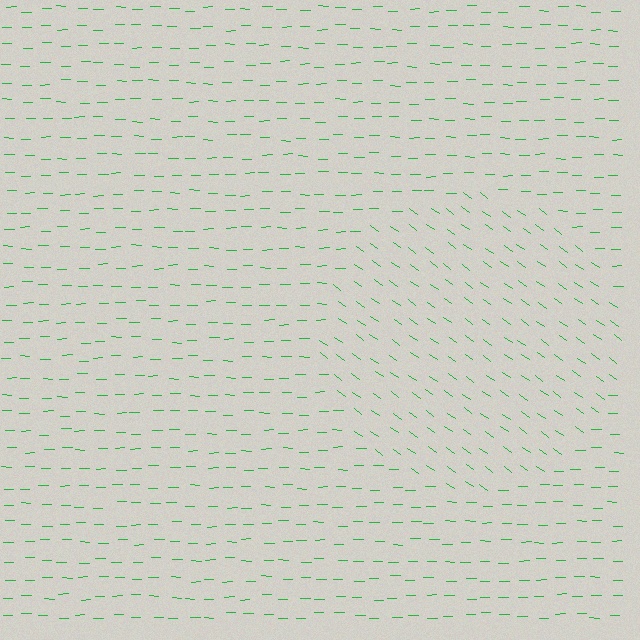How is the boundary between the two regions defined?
The boundary is defined purely by a change in line orientation (approximately 35 degrees difference). All lines are the same color and thickness.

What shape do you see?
I see a circle.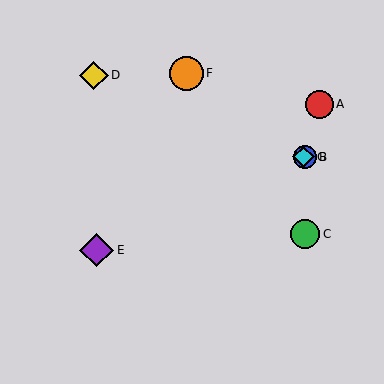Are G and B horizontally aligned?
Yes, both are at y≈157.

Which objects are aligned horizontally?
Objects B, G are aligned horizontally.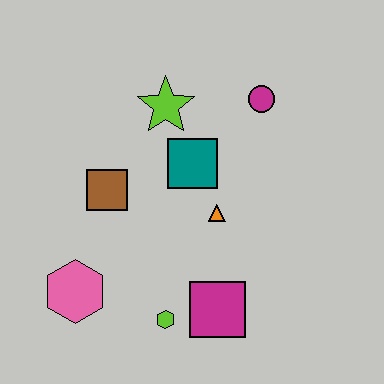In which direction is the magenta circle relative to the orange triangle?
The magenta circle is above the orange triangle.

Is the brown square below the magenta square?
No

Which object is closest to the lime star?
The teal square is closest to the lime star.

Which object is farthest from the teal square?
The pink hexagon is farthest from the teal square.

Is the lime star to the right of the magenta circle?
No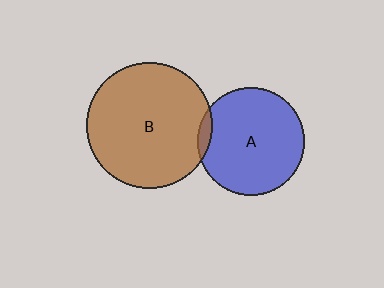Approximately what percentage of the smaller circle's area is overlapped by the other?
Approximately 5%.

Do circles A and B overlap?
Yes.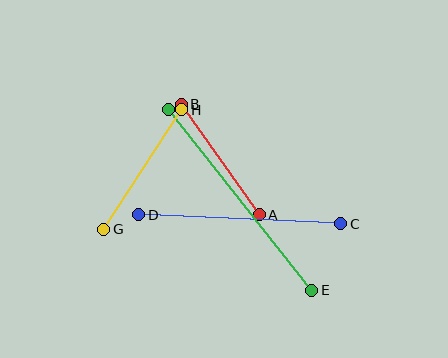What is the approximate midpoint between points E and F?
The midpoint is at approximately (240, 200) pixels.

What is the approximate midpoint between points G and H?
The midpoint is at approximately (143, 169) pixels.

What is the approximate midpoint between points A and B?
The midpoint is at approximately (220, 159) pixels.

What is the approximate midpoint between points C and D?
The midpoint is at approximately (240, 219) pixels.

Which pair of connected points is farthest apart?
Points E and F are farthest apart.